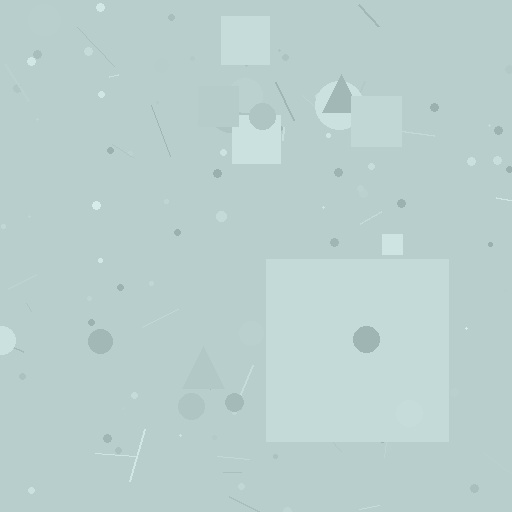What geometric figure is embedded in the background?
A square is embedded in the background.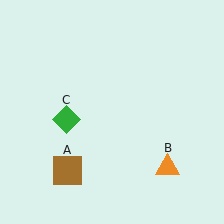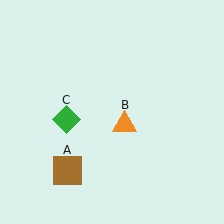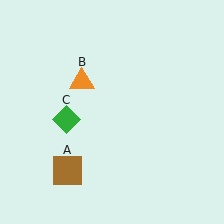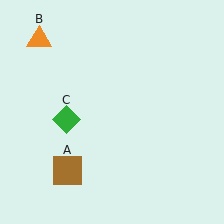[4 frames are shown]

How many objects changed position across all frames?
1 object changed position: orange triangle (object B).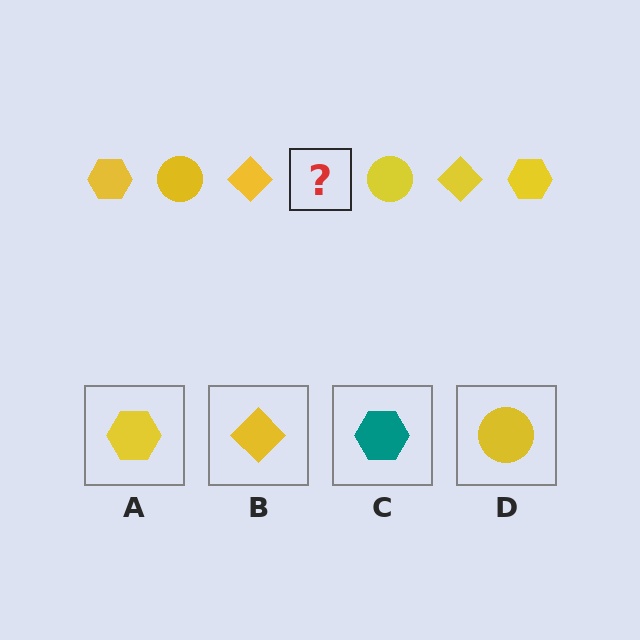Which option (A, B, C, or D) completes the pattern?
A.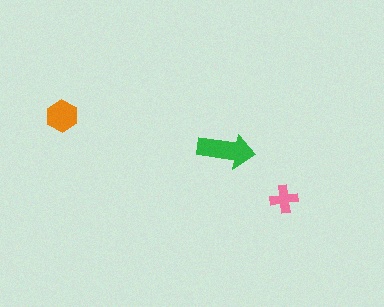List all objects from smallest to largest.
The pink cross, the orange hexagon, the green arrow.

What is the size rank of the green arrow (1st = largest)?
1st.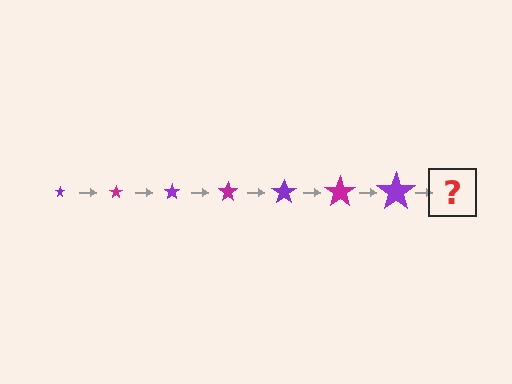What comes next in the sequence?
The next element should be a magenta star, larger than the previous one.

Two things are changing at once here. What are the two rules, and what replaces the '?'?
The two rules are that the star grows larger each step and the color cycles through purple and magenta. The '?' should be a magenta star, larger than the previous one.